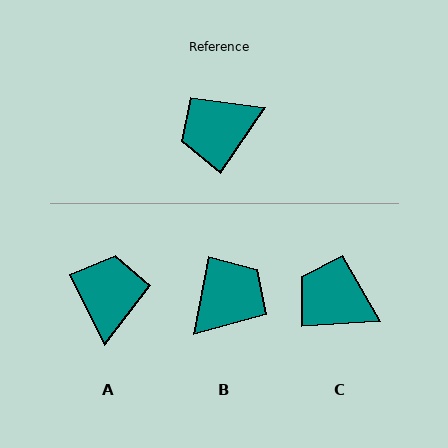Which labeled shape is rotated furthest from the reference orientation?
B, about 157 degrees away.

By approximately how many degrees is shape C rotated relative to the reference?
Approximately 52 degrees clockwise.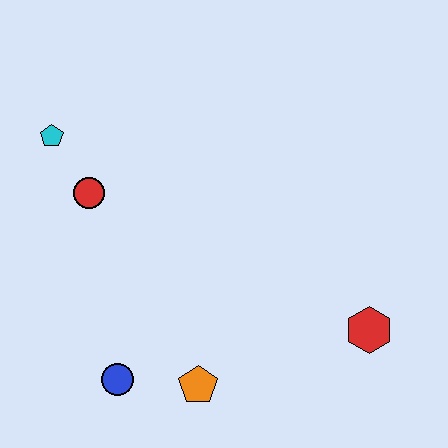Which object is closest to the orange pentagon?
The blue circle is closest to the orange pentagon.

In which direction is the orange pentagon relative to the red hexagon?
The orange pentagon is to the left of the red hexagon.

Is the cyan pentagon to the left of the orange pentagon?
Yes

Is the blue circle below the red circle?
Yes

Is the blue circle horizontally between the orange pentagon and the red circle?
Yes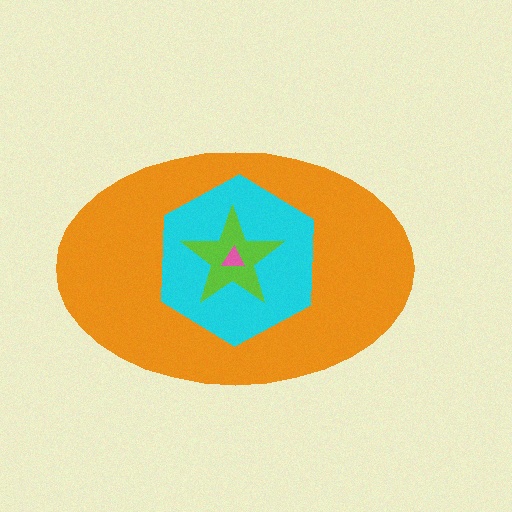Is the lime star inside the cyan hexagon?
Yes.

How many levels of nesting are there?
4.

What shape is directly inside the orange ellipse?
The cyan hexagon.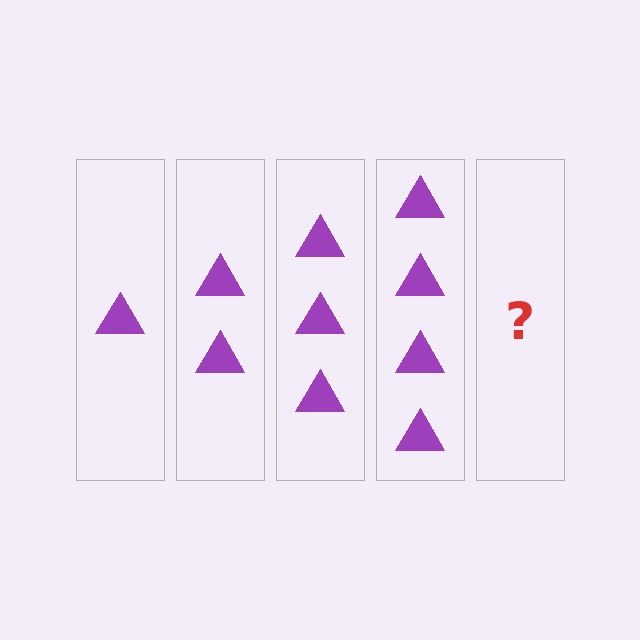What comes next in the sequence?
The next element should be 5 triangles.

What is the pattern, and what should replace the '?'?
The pattern is that each step adds one more triangle. The '?' should be 5 triangles.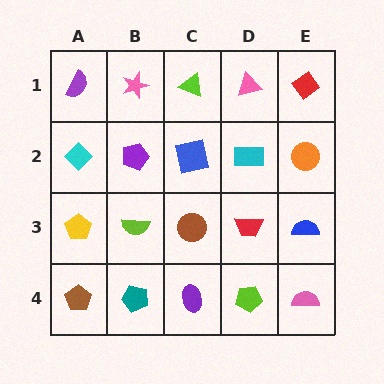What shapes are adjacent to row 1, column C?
A blue square (row 2, column C), a pink star (row 1, column B), a pink triangle (row 1, column D).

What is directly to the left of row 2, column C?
A purple pentagon.